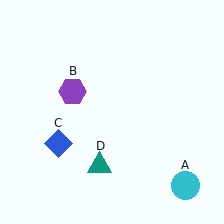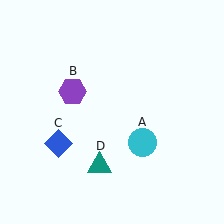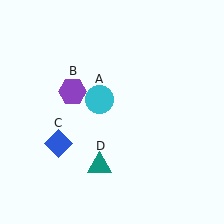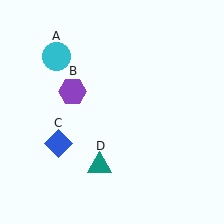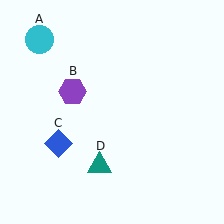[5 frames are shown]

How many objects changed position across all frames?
1 object changed position: cyan circle (object A).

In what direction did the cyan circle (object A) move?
The cyan circle (object A) moved up and to the left.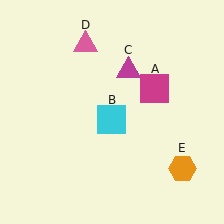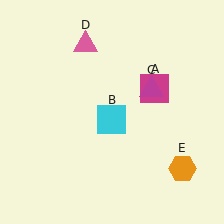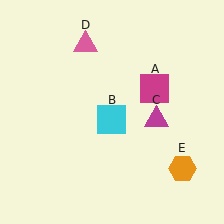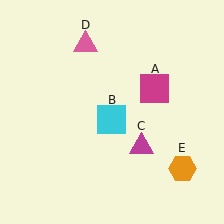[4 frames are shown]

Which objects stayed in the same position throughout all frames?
Magenta square (object A) and cyan square (object B) and pink triangle (object D) and orange hexagon (object E) remained stationary.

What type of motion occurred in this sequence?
The magenta triangle (object C) rotated clockwise around the center of the scene.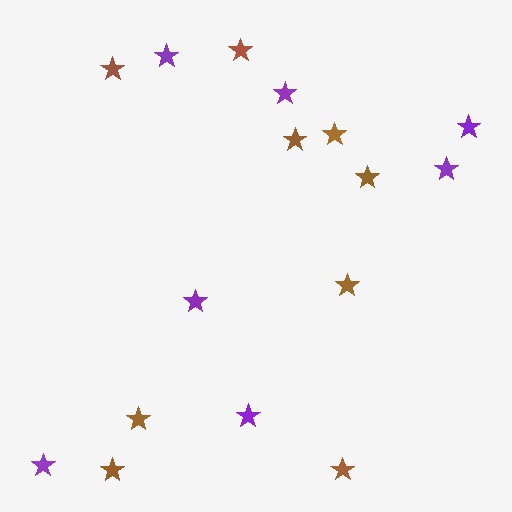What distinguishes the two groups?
There are 2 groups: one group of brown stars (9) and one group of purple stars (7).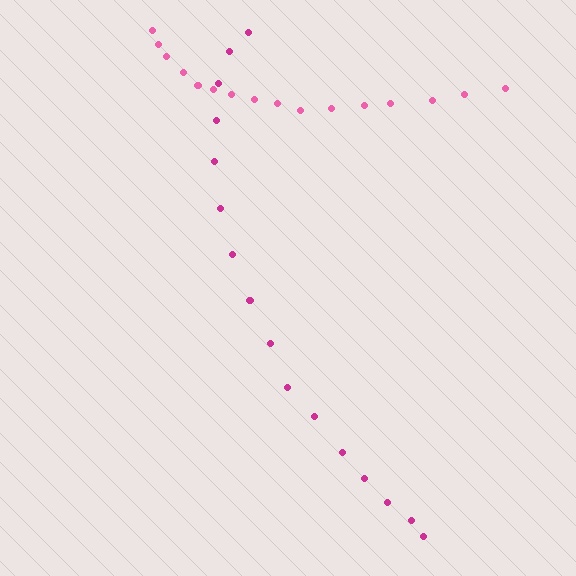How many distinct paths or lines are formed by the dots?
There are 2 distinct paths.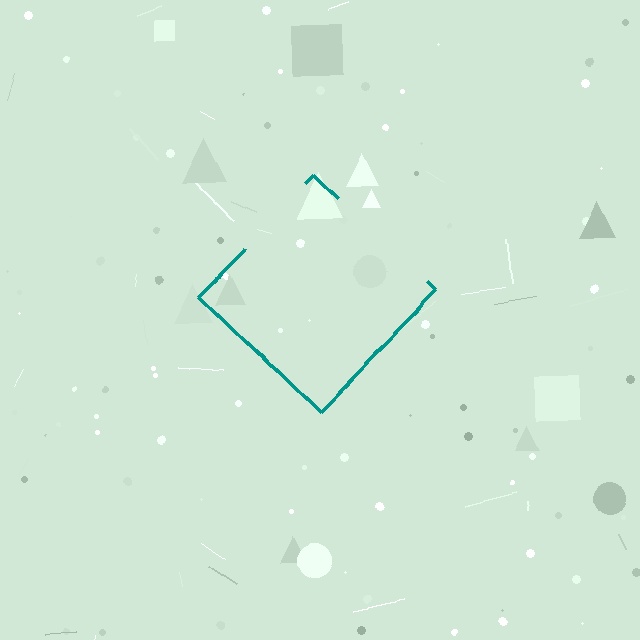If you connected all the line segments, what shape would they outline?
They would outline a diamond.